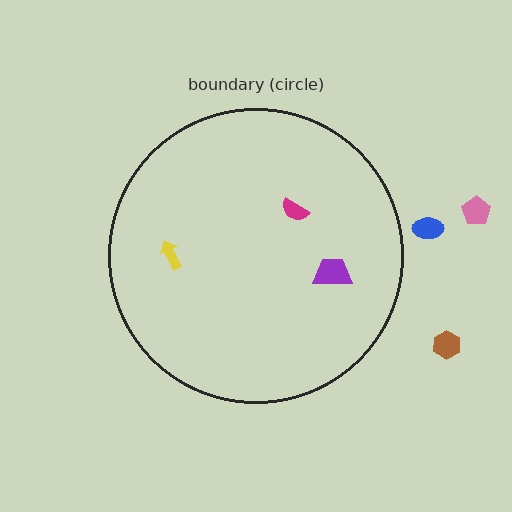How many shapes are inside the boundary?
3 inside, 3 outside.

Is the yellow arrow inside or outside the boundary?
Inside.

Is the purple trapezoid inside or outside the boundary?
Inside.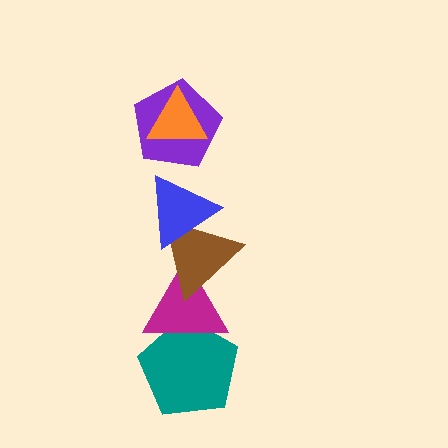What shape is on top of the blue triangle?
The purple pentagon is on top of the blue triangle.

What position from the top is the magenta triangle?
The magenta triangle is 5th from the top.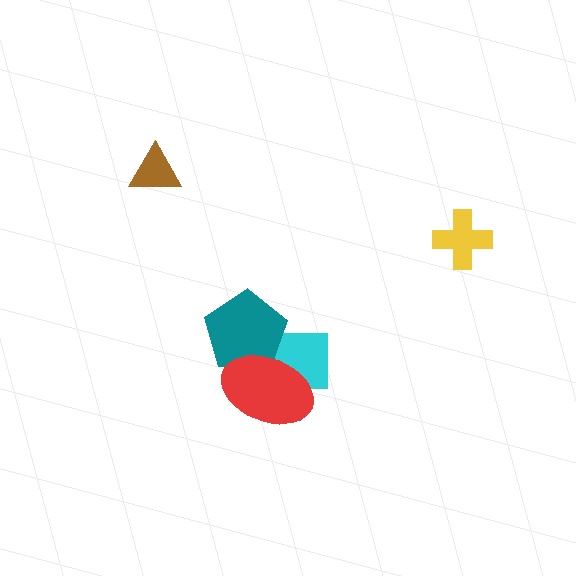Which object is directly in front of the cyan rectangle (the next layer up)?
The teal pentagon is directly in front of the cyan rectangle.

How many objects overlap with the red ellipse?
2 objects overlap with the red ellipse.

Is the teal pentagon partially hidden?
Yes, it is partially covered by another shape.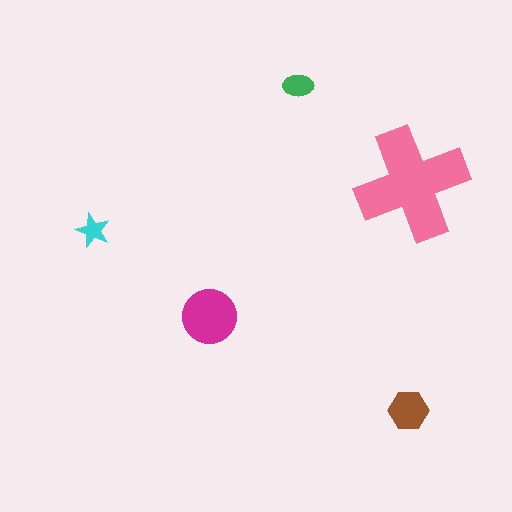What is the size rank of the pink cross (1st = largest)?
1st.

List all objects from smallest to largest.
The cyan star, the green ellipse, the brown hexagon, the magenta circle, the pink cross.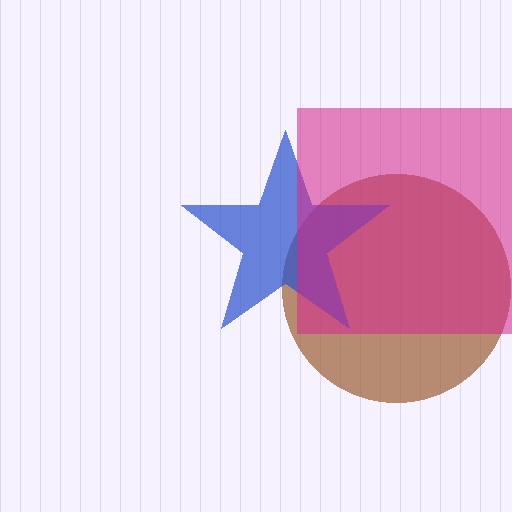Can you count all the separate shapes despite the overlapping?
Yes, there are 3 separate shapes.